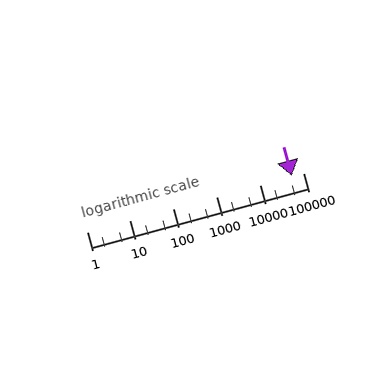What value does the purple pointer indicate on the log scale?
The pointer indicates approximately 56000.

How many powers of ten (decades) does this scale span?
The scale spans 5 decades, from 1 to 100000.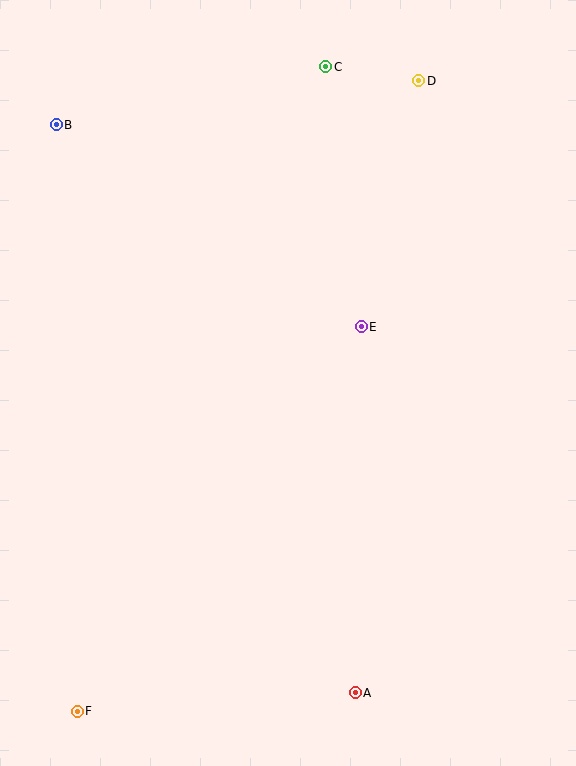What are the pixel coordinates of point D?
Point D is at (418, 81).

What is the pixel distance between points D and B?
The distance between D and B is 365 pixels.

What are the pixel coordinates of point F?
Point F is at (77, 711).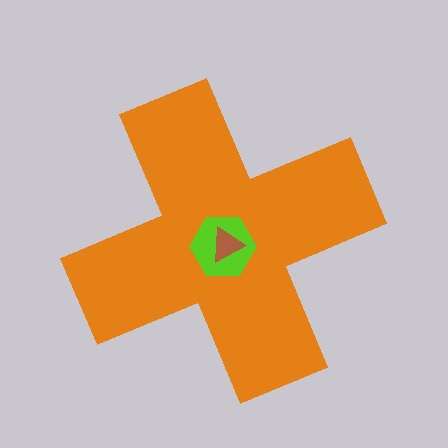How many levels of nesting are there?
3.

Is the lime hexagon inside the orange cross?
Yes.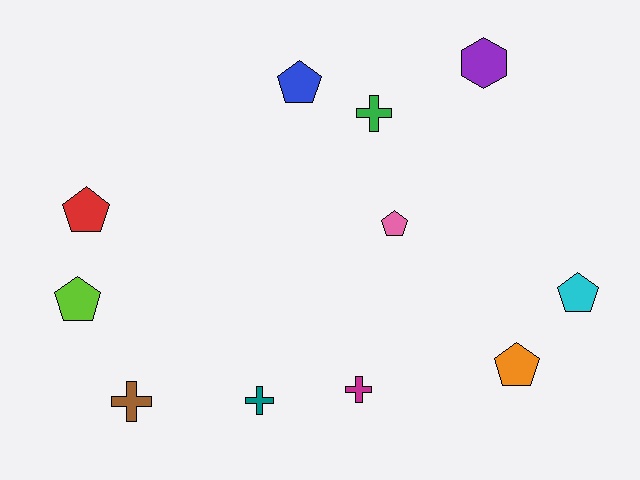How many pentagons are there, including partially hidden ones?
There are 6 pentagons.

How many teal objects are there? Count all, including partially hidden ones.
There is 1 teal object.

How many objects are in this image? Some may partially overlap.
There are 11 objects.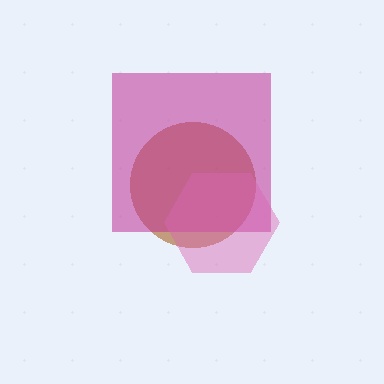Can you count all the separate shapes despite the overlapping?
Yes, there are 3 separate shapes.